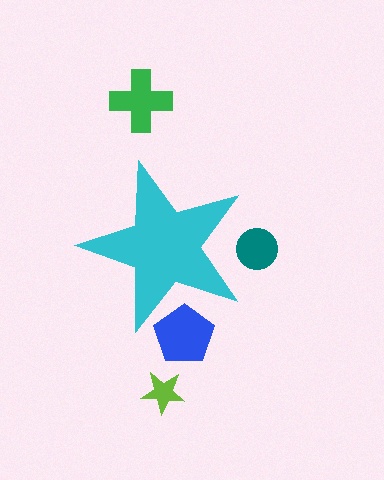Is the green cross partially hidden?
No, the green cross is fully visible.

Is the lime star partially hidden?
No, the lime star is fully visible.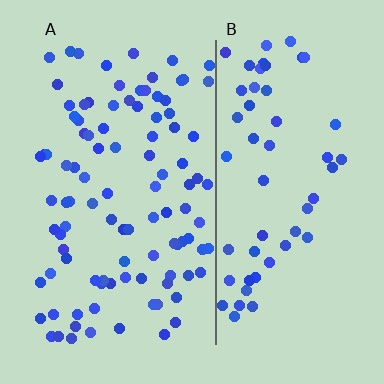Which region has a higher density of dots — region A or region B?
A (the left).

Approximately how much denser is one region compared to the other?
Approximately 1.8× — region A over region B.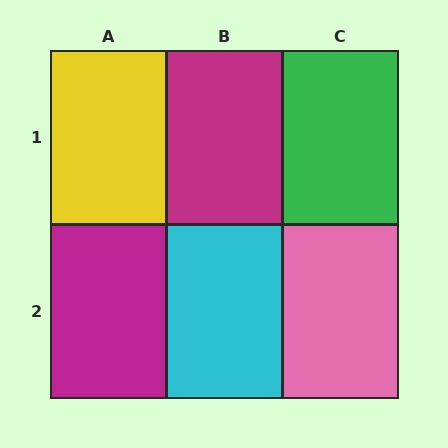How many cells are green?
1 cell is green.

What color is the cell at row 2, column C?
Pink.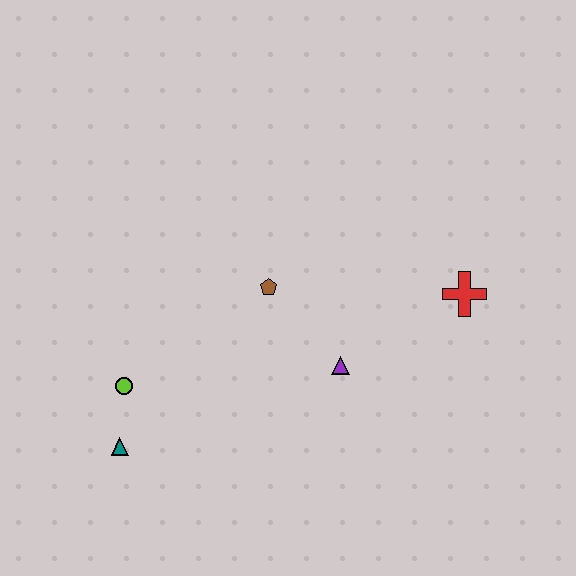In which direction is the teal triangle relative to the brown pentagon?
The teal triangle is below the brown pentagon.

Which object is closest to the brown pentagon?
The purple triangle is closest to the brown pentagon.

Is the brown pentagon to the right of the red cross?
No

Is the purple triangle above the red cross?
No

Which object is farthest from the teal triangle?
The red cross is farthest from the teal triangle.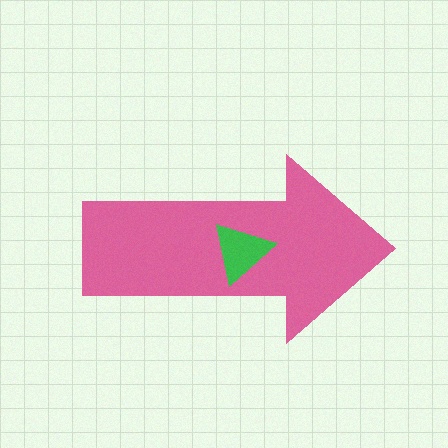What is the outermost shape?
The pink arrow.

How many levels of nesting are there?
2.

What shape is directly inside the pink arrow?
The green triangle.